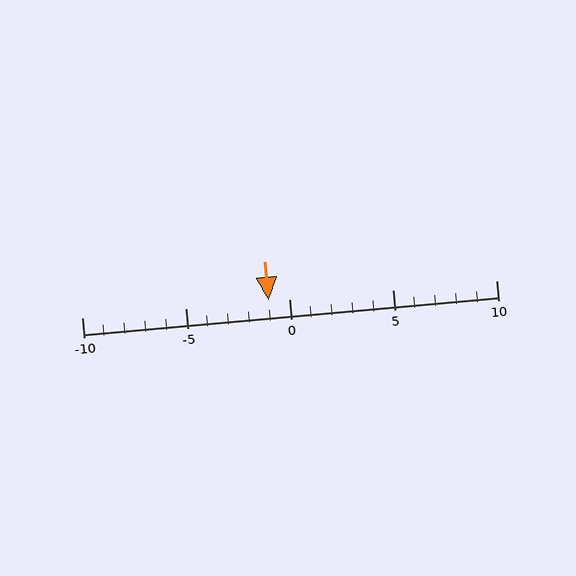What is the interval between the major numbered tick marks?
The major tick marks are spaced 5 units apart.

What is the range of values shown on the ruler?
The ruler shows values from -10 to 10.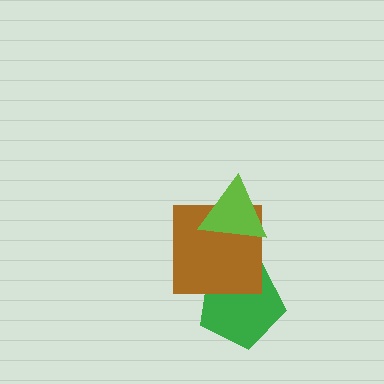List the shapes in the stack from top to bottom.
From top to bottom: the lime triangle, the brown square, the green pentagon.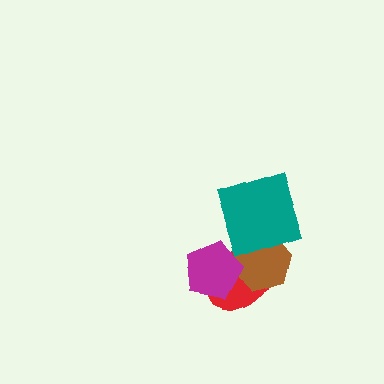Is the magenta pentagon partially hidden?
No, no other shape covers it.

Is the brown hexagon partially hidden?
Yes, it is partially covered by another shape.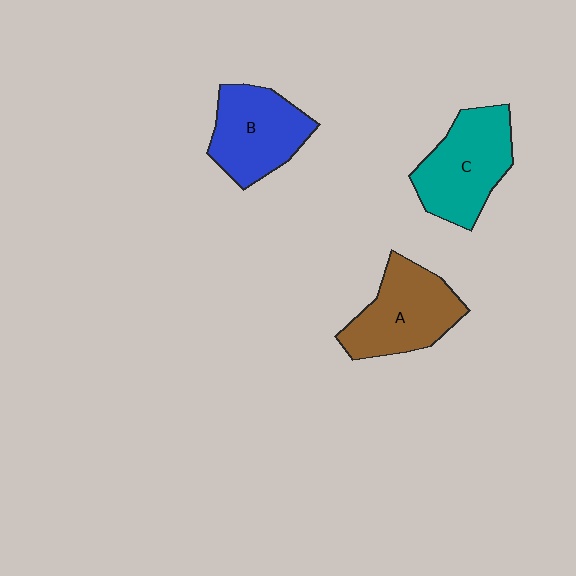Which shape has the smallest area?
Shape B (blue).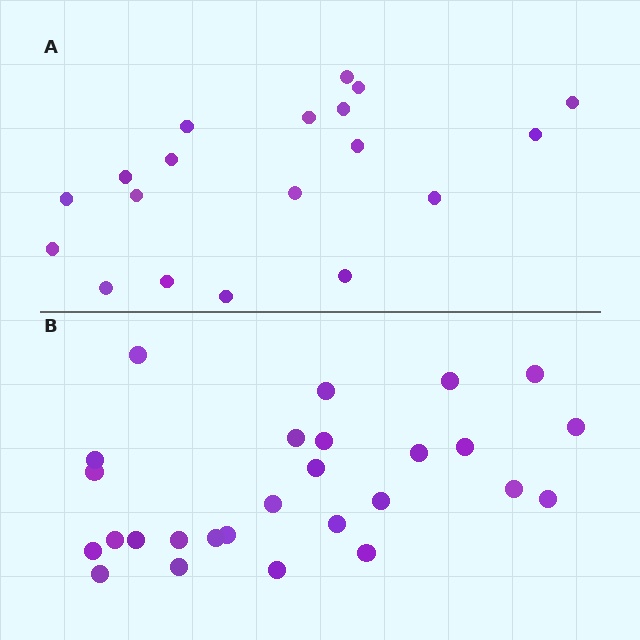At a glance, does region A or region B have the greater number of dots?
Region B (the bottom region) has more dots.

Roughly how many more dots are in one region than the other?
Region B has roughly 8 or so more dots than region A.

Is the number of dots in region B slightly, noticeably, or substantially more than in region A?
Region B has noticeably more, but not dramatically so. The ratio is roughly 1.4 to 1.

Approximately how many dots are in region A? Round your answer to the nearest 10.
About 20 dots. (The exact count is 19, which rounds to 20.)